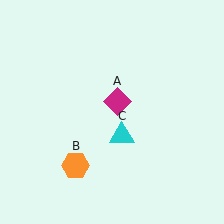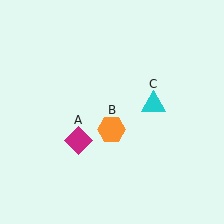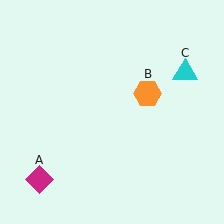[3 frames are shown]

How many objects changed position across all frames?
3 objects changed position: magenta diamond (object A), orange hexagon (object B), cyan triangle (object C).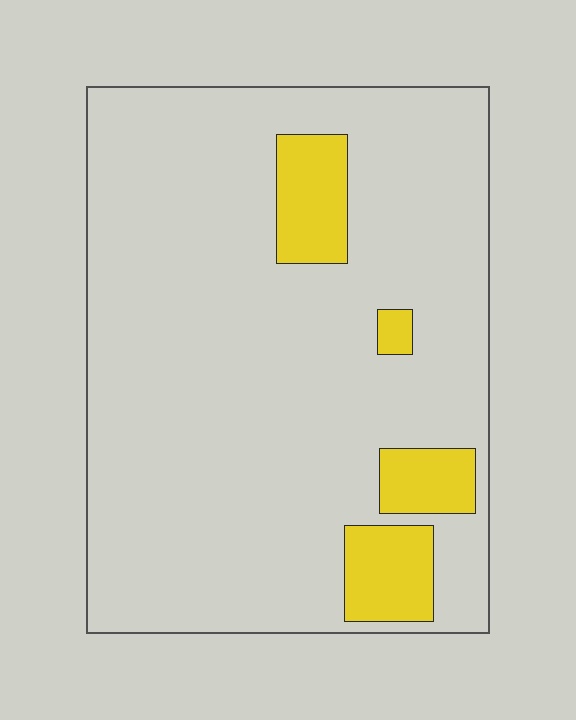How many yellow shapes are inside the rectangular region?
4.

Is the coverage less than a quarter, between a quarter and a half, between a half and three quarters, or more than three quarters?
Less than a quarter.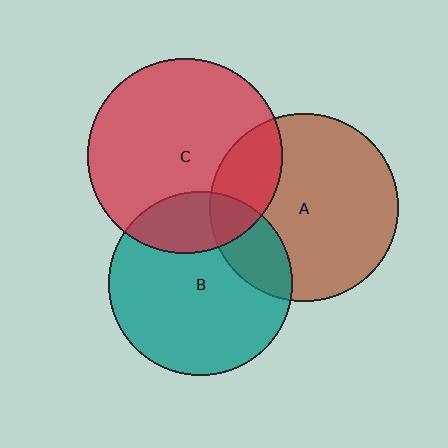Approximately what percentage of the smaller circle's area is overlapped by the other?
Approximately 20%.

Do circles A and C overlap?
Yes.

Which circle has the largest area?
Circle C (red).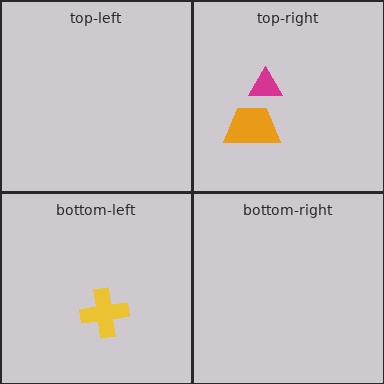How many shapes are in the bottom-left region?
1.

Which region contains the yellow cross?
The bottom-left region.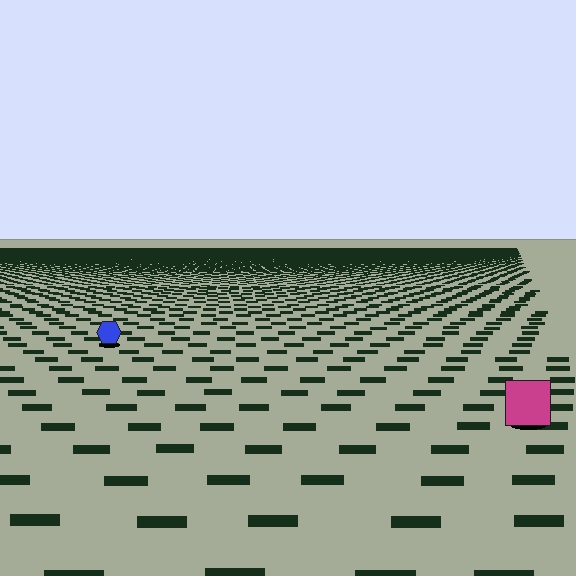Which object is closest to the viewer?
The magenta square is closest. The texture marks near it are larger and more spread out.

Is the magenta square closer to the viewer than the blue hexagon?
Yes. The magenta square is closer — you can tell from the texture gradient: the ground texture is coarser near it.